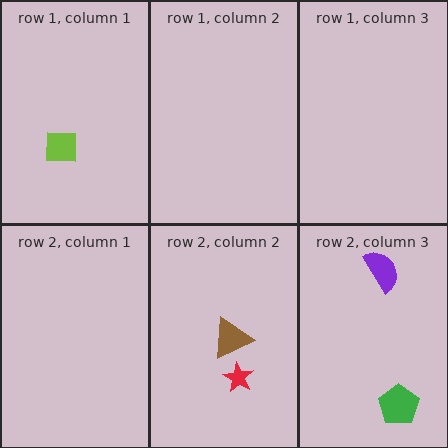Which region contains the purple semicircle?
The row 2, column 3 region.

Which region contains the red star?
The row 2, column 2 region.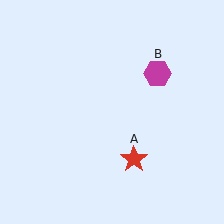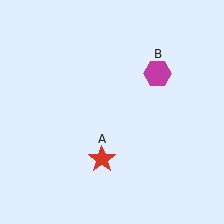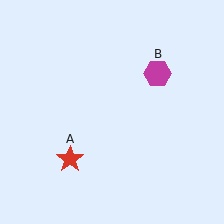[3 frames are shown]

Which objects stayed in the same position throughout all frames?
Magenta hexagon (object B) remained stationary.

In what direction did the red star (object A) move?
The red star (object A) moved left.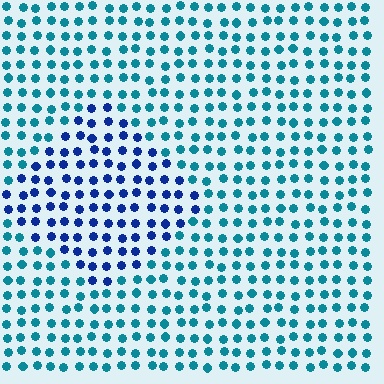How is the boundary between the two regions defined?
The boundary is defined purely by a slight shift in hue (about 41 degrees). Spacing, size, and orientation are identical on both sides.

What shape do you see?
I see a diamond.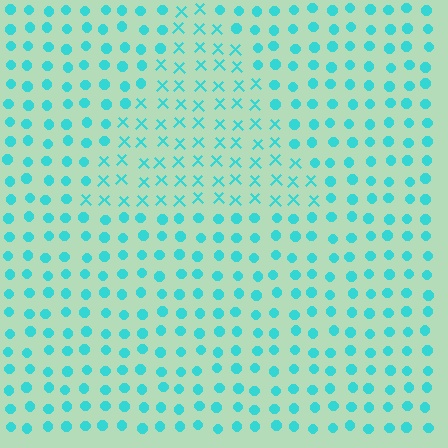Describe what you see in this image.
The image is filled with small cyan elements arranged in a uniform grid. A triangle-shaped region contains X marks, while the surrounding area contains circles. The boundary is defined purely by the change in element shape.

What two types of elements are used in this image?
The image uses X marks inside the triangle region and circles outside it.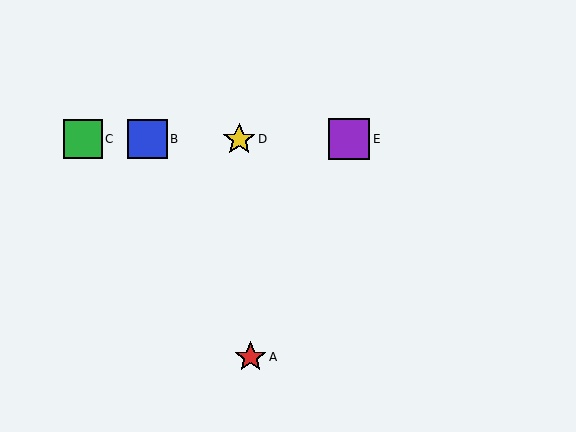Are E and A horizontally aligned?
No, E is at y≈139 and A is at y≈357.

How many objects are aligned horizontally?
4 objects (B, C, D, E) are aligned horizontally.